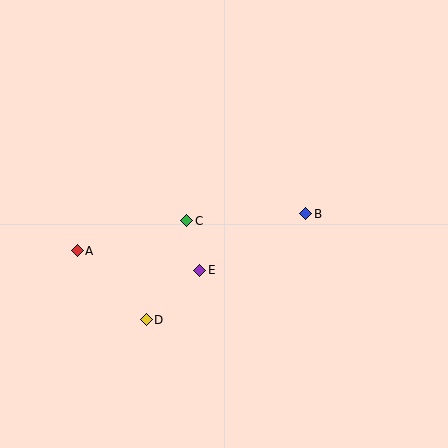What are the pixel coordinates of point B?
Point B is at (306, 214).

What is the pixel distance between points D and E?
The distance between D and E is 72 pixels.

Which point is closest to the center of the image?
Point C at (187, 221) is closest to the center.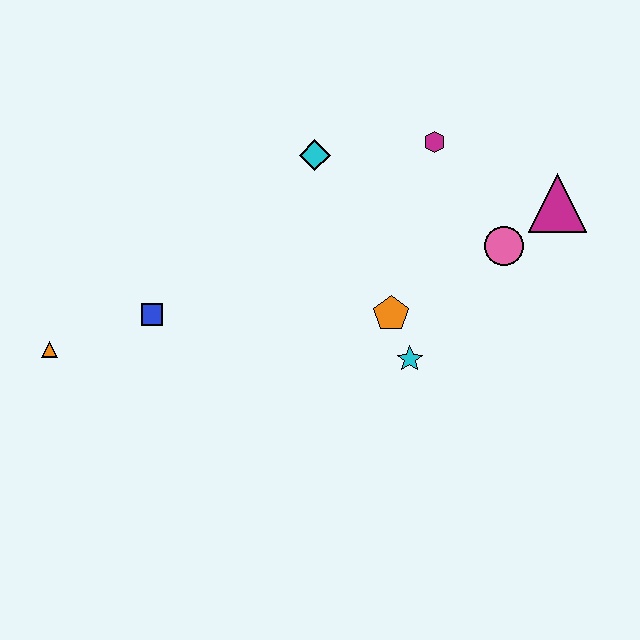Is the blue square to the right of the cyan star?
No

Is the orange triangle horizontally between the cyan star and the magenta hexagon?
No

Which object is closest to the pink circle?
The magenta triangle is closest to the pink circle.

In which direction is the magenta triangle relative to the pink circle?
The magenta triangle is to the right of the pink circle.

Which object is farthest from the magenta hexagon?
The orange triangle is farthest from the magenta hexagon.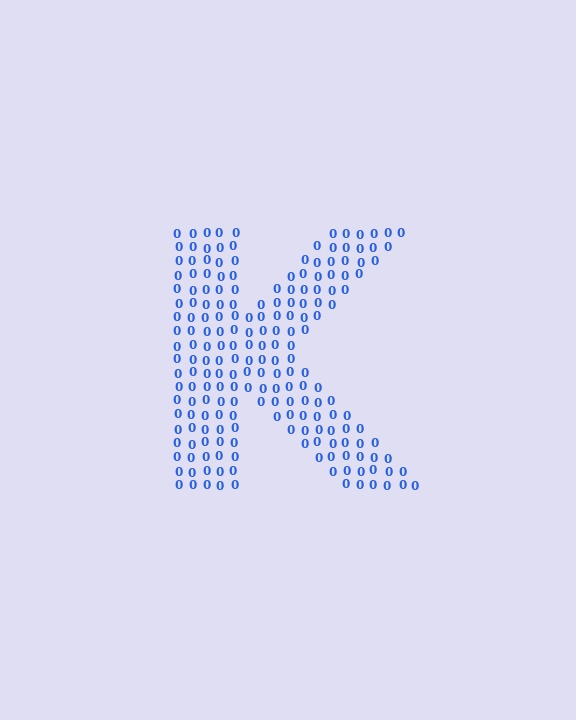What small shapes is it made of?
It is made of small digit 0's.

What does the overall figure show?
The overall figure shows the letter K.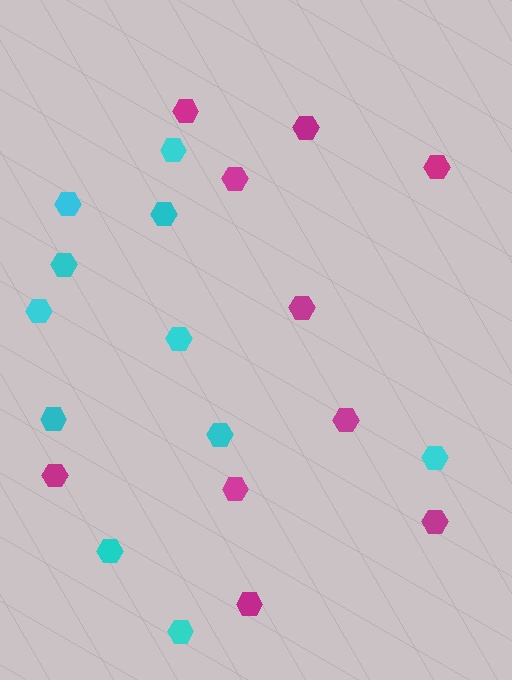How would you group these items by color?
There are 2 groups: one group of magenta hexagons (10) and one group of cyan hexagons (11).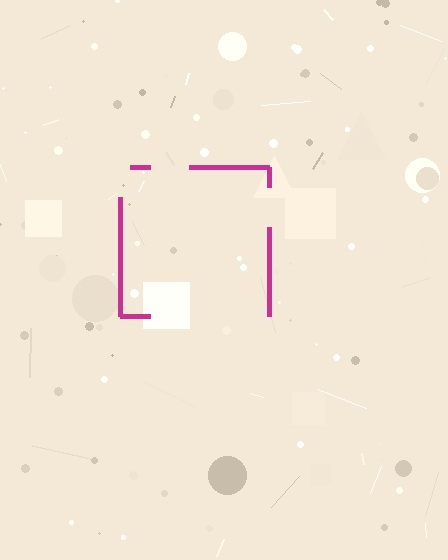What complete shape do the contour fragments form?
The contour fragments form a square.